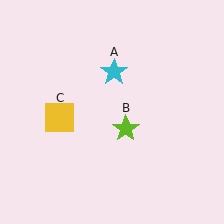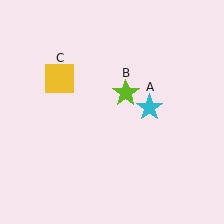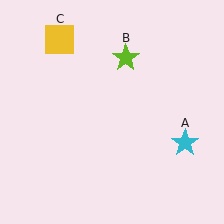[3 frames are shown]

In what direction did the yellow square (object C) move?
The yellow square (object C) moved up.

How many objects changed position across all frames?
3 objects changed position: cyan star (object A), lime star (object B), yellow square (object C).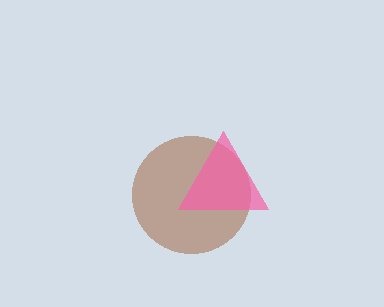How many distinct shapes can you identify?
There are 2 distinct shapes: a brown circle, a pink triangle.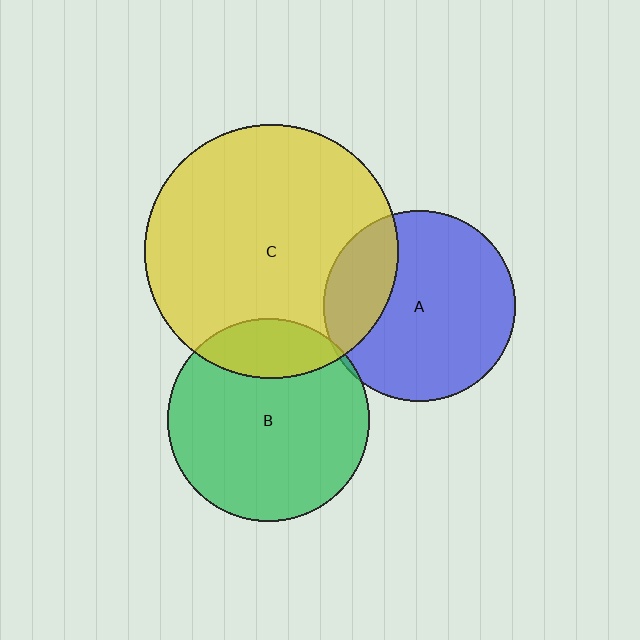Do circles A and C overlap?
Yes.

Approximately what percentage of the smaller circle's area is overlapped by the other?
Approximately 25%.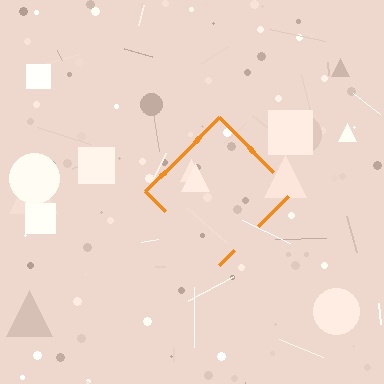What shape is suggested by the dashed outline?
The dashed outline suggests a diamond.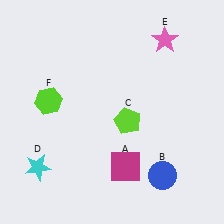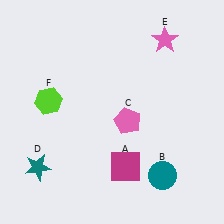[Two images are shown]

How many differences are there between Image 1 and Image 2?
There are 3 differences between the two images.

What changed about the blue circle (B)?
In Image 1, B is blue. In Image 2, it changed to teal.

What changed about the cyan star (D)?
In Image 1, D is cyan. In Image 2, it changed to teal.